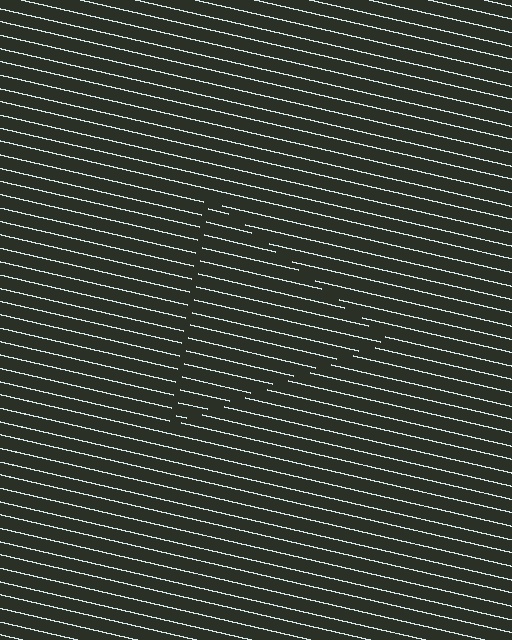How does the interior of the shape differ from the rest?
The interior of the shape contains the same grating, shifted by half a period — the contour is defined by the phase discontinuity where line-ends from the inner and outer gratings abut.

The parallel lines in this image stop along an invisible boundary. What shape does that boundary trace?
An illusory triangle. The interior of the shape contains the same grating, shifted by half a period — the contour is defined by the phase discontinuity where line-ends from the inner and outer gratings abut.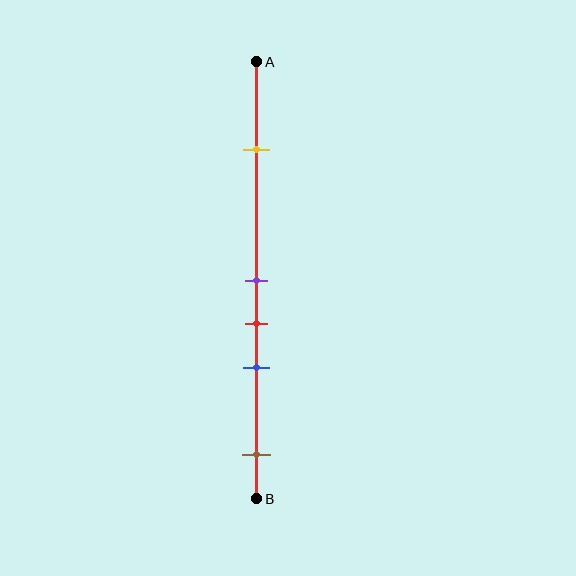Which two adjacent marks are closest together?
The purple and red marks are the closest adjacent pair.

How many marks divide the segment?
There are 5 marks dividing the segment.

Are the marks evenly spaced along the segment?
No, the marks are not evenly spaced.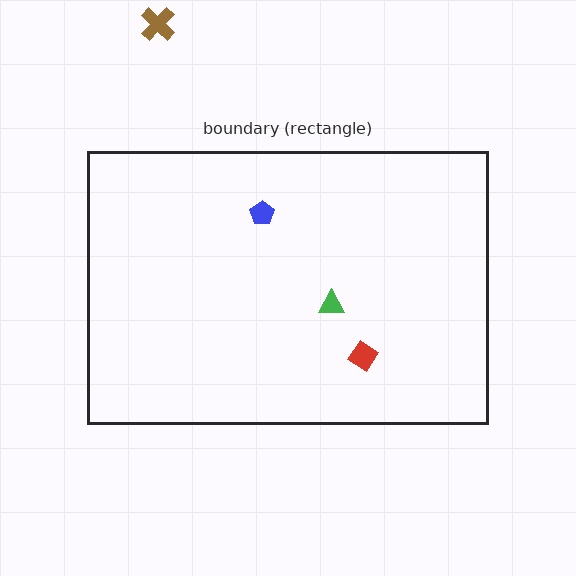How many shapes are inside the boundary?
3 inside, 1 outside.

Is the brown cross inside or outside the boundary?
Outside.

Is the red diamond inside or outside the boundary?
Inside.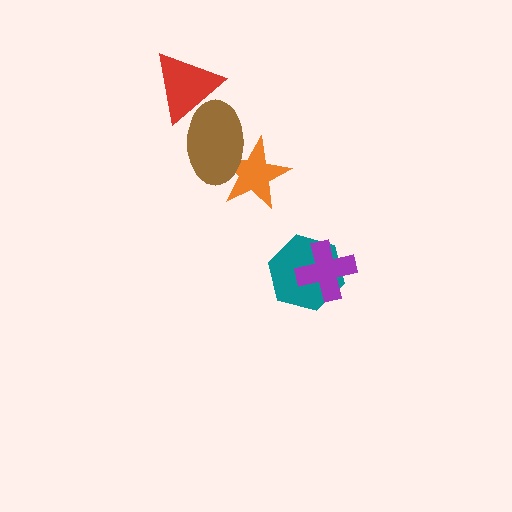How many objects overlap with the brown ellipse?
2 objects overlap with the brown ellipse.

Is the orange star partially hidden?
Yes, it is partially covered by another shape.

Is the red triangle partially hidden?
No, no other shape covers it.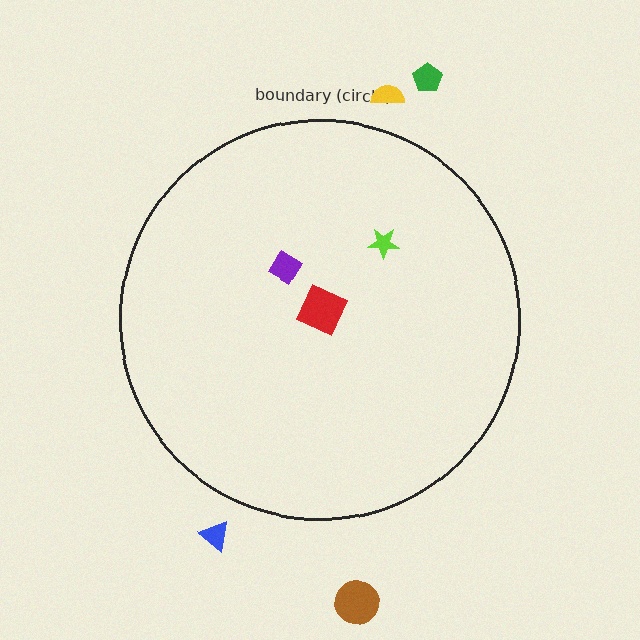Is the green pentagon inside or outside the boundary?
Outside.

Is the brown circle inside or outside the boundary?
Outside.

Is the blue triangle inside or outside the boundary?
Outside.